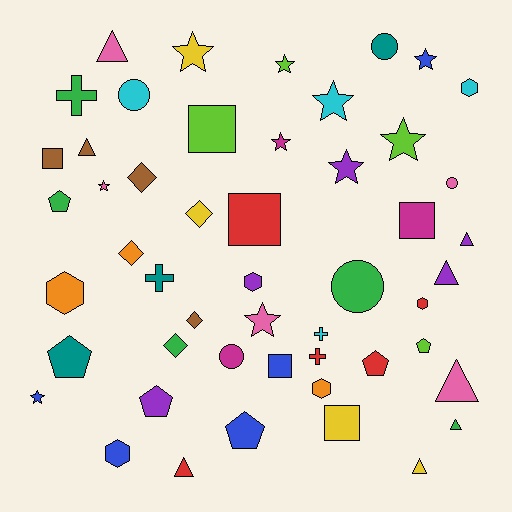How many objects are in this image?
There are 50 objects.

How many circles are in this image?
There are 5 circles.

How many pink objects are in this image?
There are 5 pink objects.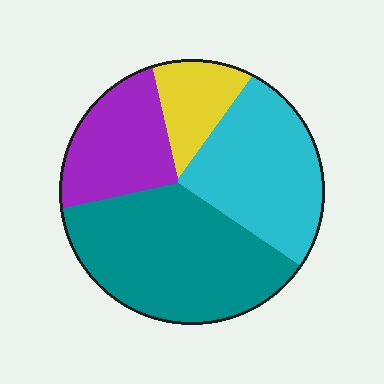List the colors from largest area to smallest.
From largest to smallest: teal, cyan, purple, yellow.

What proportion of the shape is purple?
Purple covers about 20% of the shape.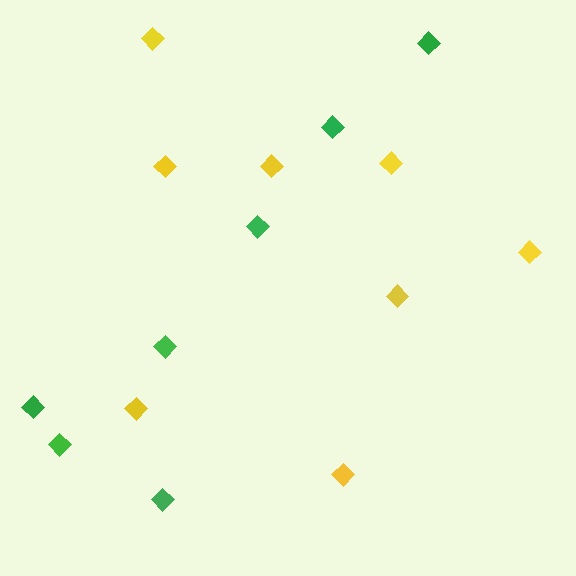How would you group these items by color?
There are 2 groups: one group of yellow diamonds (8) and one group of green diamonds (7).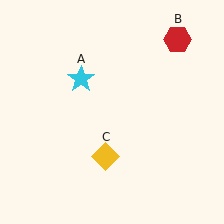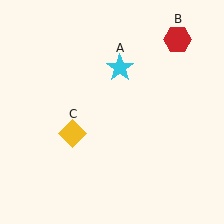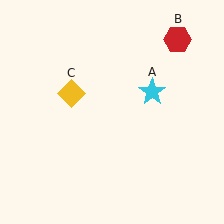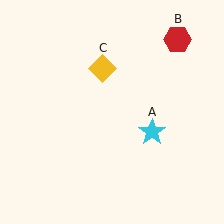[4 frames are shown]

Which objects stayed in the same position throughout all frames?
Red hexagon (object B) remained stationary.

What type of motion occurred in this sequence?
The cyan star (object A), yellow diamond (object C) rotated clockwise around the center of the scene.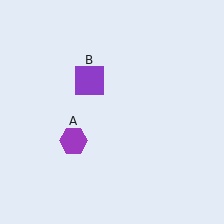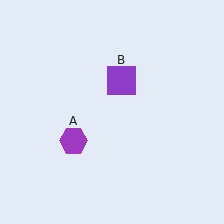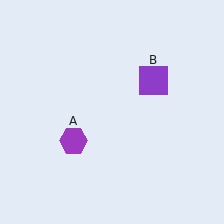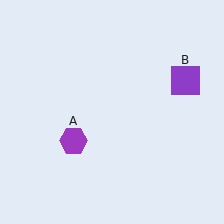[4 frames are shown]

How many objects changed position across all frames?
1 object changed position: purple square (object B).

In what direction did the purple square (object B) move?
The purple square (object B) moved right.